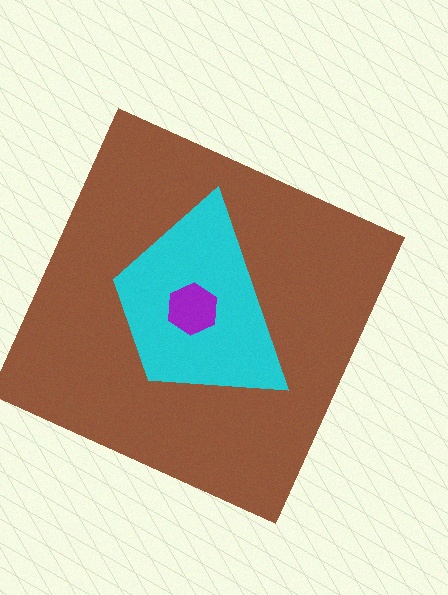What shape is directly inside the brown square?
The cyan trapezoid.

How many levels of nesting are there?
3.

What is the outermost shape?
The brown square.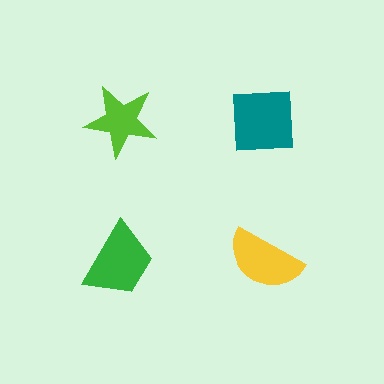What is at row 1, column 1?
A lime star.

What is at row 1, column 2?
A teal square.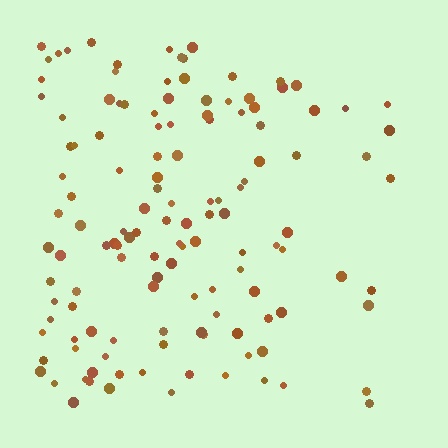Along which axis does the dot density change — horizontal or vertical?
Horizontal.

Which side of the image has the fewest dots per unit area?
The right.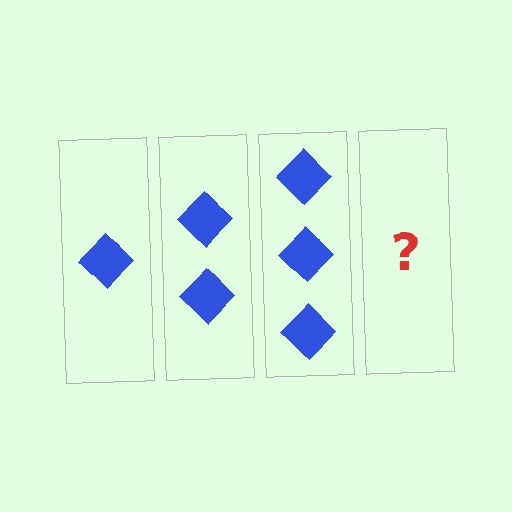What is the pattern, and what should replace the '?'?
The pattern is that each step adds one more diamond. The '?' should be 4 diamonds.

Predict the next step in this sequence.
The next step is 4 diamonds.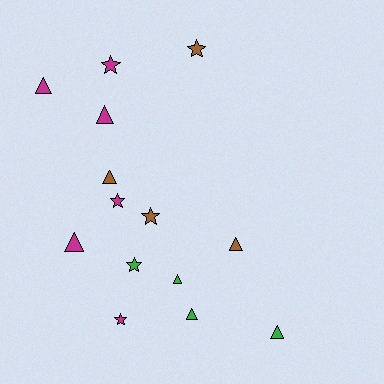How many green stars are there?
There is 1 green star.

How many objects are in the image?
There are 14 objects.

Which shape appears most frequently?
Triangle, with 8 objects.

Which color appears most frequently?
Magenta, with 6 objects.